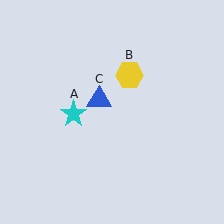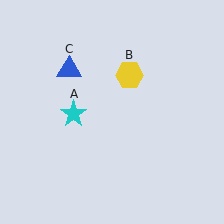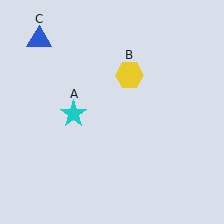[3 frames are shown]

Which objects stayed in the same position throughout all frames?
Cyan star (object A) and yellow hexagon (object B) remained stationary.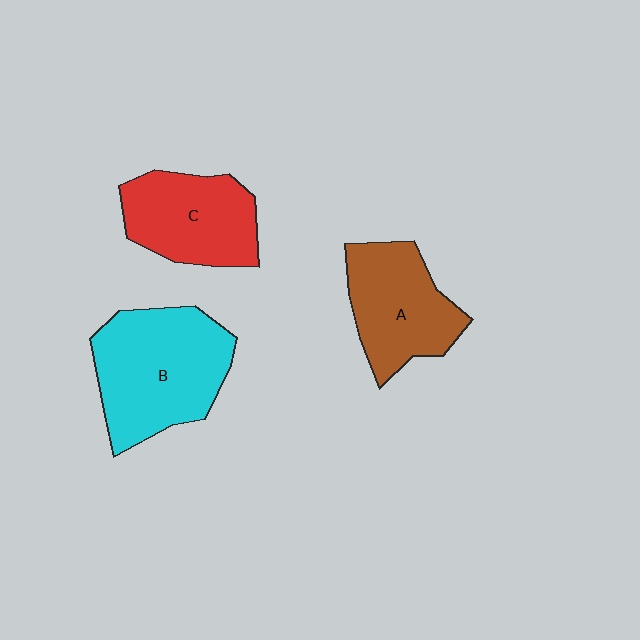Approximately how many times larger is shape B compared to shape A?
Approximately 1.3 times.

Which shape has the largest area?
Shape B (cyan).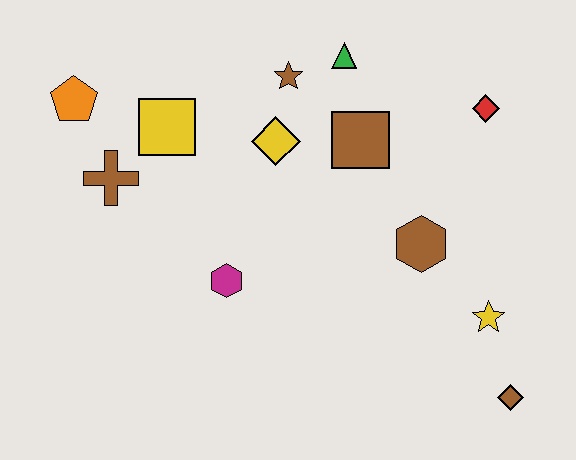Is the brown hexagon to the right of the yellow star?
No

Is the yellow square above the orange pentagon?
No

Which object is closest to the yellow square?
The brown cross is closest to the yellow square.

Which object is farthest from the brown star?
The brown diamond is farthest from the brown star.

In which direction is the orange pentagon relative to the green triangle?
The orange pentagon is to the left of the green triangle.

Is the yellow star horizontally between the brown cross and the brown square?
No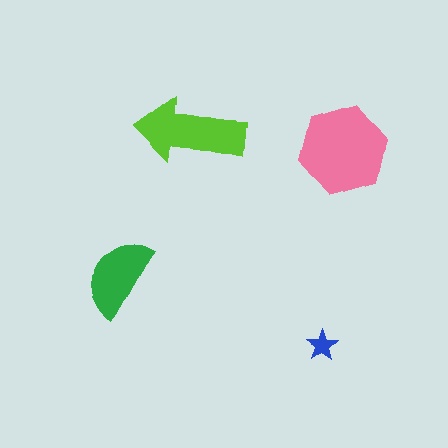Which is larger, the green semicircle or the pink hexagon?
The pink hexagon.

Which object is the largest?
The pink hexagon.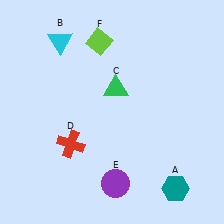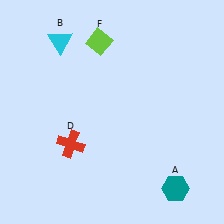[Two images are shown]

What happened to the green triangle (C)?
The green triangle (C) was removed in Image 2. It was in the top-right area of Image 1.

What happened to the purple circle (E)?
The purple circle (E) was removed in Image 2. It was in the bottom-right area of Image 1.